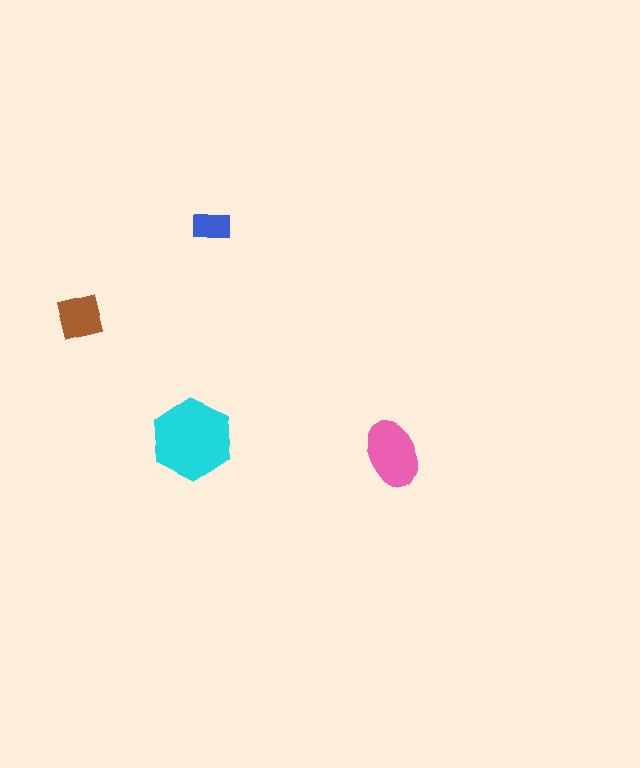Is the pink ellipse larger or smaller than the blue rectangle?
Larger.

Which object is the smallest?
The blue rectangle.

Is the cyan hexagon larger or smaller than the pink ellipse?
Larger.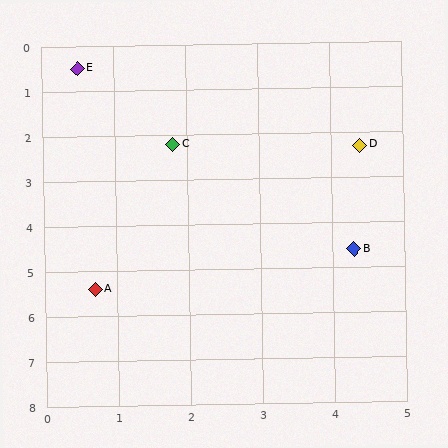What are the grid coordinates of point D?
Point D is at approximately (4.4, 2.3).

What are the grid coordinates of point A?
Point A is at approximately (0.7, 5.4).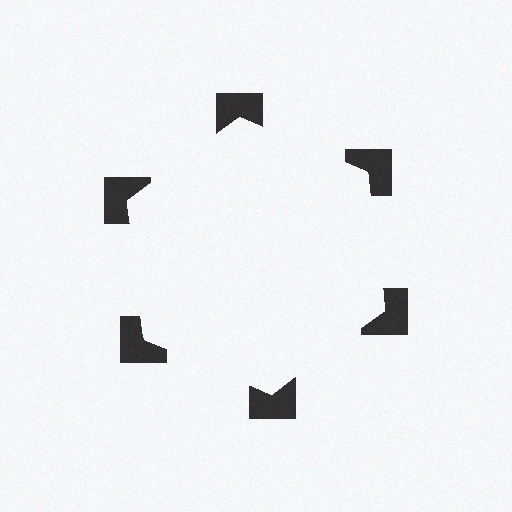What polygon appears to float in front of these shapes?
An illusory hexagon — its edges are inferred from the aligned wedge cuts in the notched squares, not physically drawn.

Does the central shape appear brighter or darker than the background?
It typically appears slightly brighter than the background, even though no actual brightness change is drawn.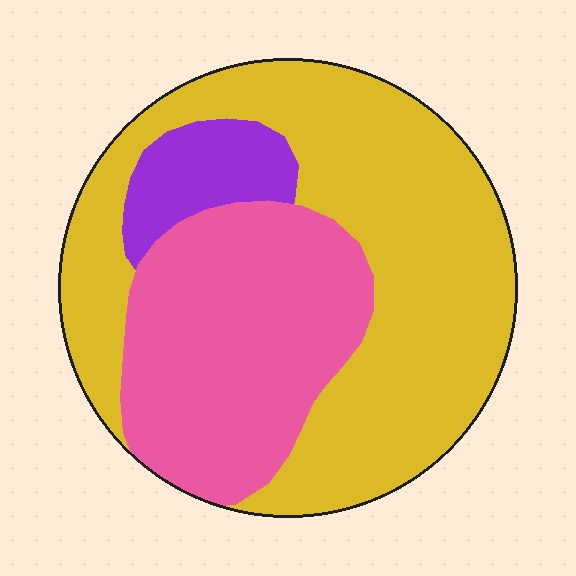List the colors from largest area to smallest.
From largest to smallest: yellow, pink, purple.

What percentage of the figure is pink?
Pink takes up between a third and a half of the figure.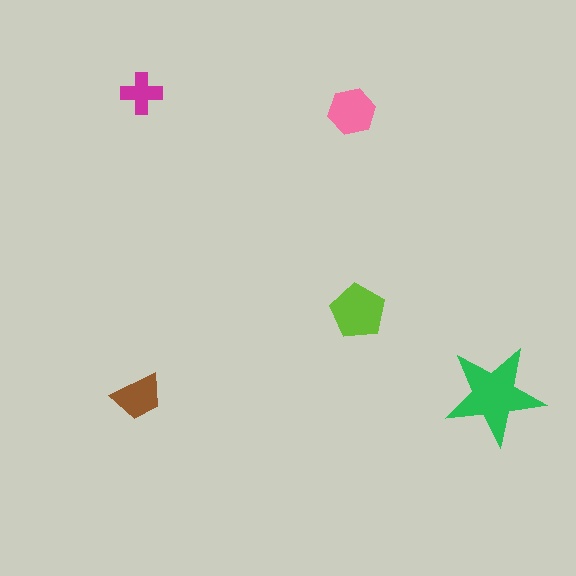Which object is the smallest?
The magenta cross.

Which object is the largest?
The green star.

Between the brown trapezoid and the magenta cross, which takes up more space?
The brown trapezoid.